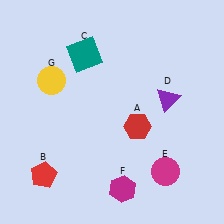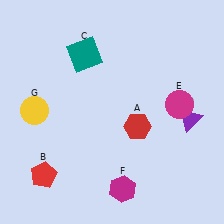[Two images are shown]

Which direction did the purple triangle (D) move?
The purple triangle (D) moved right.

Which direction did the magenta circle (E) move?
The magenta circle (E) moved up.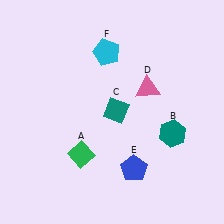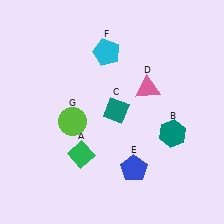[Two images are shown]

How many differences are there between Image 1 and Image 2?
There is 1 difference between the two images.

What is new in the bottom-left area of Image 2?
A lime circle (G) was added in the bottom-left area of Image 2.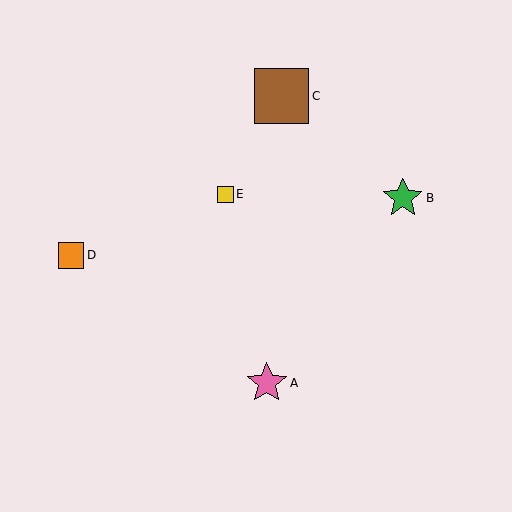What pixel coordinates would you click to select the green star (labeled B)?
Click at (403, 198) to select the green star B.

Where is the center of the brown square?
The center of the brown square is at (282, 96).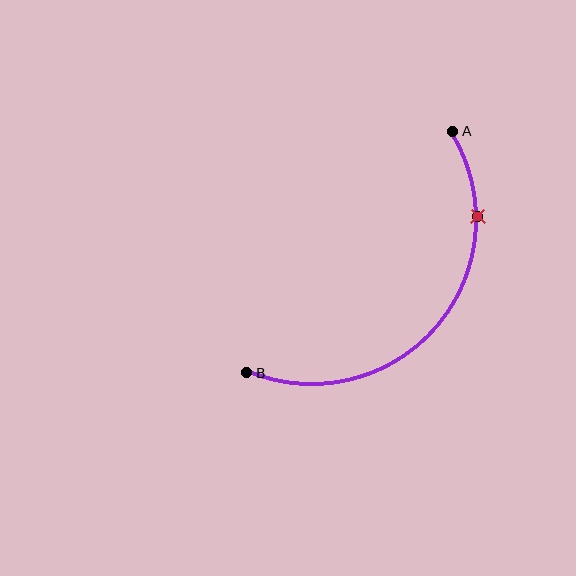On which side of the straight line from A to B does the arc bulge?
The arc bulges below and to the right of the straight line connecting A and B.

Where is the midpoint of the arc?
The arc midpoint is the point on the curve farthest from the straight line joining A and B. It sits below and to the right of that line.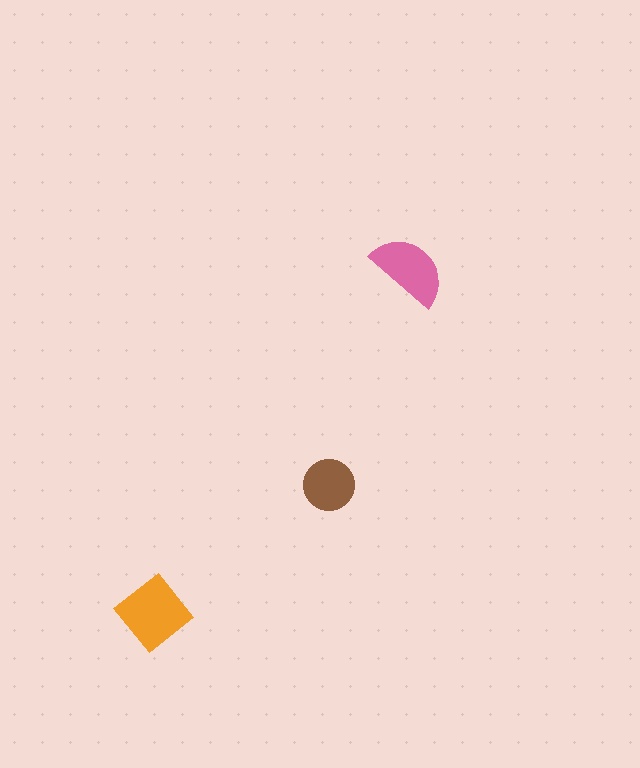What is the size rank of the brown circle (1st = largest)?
3rd.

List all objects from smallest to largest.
The brown circle, the pink semicircle, the orange diamond.